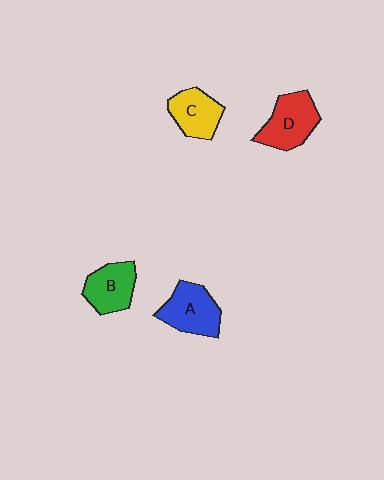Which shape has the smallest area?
Shape C (yellow).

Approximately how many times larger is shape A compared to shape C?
Approximately 1.2 times.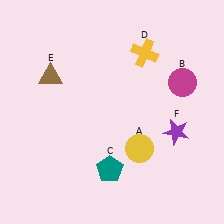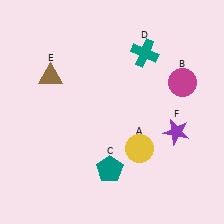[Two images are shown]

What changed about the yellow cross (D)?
In Image 1, D is yellow. In Image 2, it changed to teal.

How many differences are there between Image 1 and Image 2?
There is 1 difference between the two images.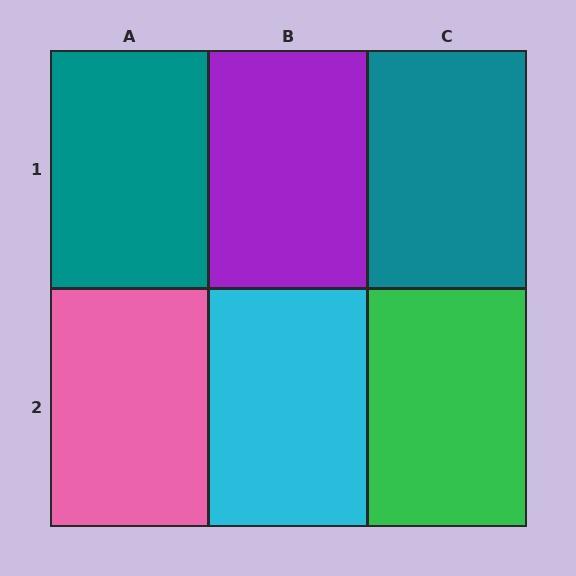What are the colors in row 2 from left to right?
Pink, cyan, green.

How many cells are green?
1 cell is green.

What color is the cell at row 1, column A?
Teal.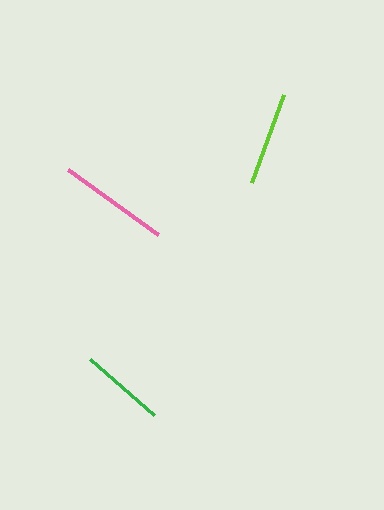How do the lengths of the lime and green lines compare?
The lime and green lines are approximately the same length.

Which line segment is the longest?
The pink line is the longest at approximately 111 pixels.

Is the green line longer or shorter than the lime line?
The lime line is longer than the green line.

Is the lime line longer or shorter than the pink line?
The pink line is longer than the lime line.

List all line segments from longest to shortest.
From longest to shortest: pink, lime, green.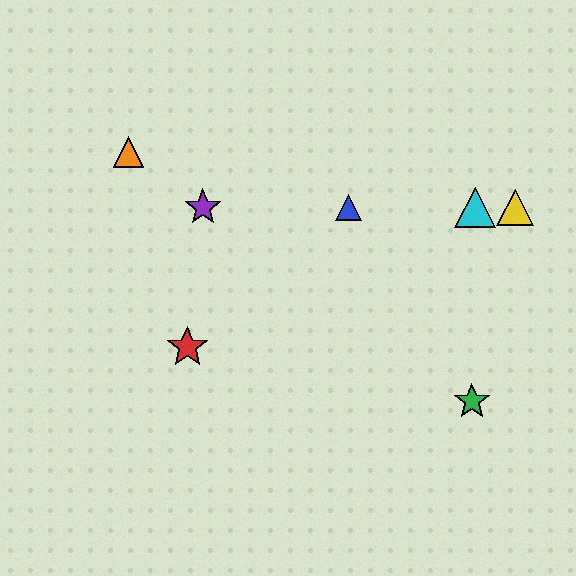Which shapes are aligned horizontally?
The blue triangle, the yellow triangle, the purple star, the cyan triangle are aligned horizontally.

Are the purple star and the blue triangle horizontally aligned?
Yes, both are at y≈207.